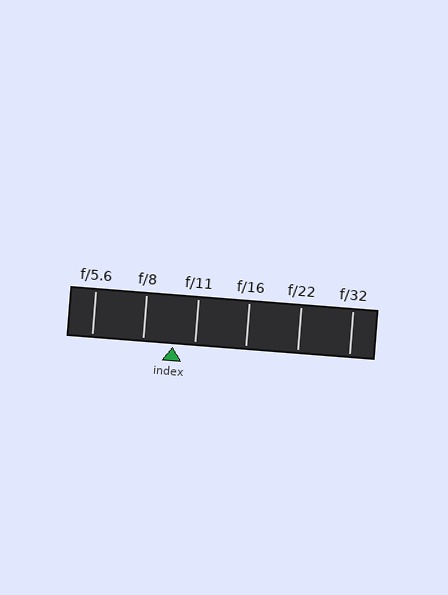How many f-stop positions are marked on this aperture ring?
There are 6 f-stop positions marked.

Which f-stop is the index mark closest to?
The index mark is closest to f/11.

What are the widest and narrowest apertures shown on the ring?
The widest aperture shown is f/5.6 and the narrowest is f/32.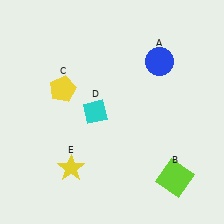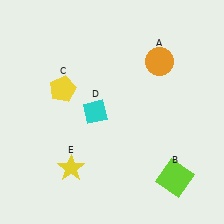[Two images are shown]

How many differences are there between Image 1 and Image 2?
There is 1 difference between the two images.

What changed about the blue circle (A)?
In Image 1, A is blue. In Image 2, it changed to orange.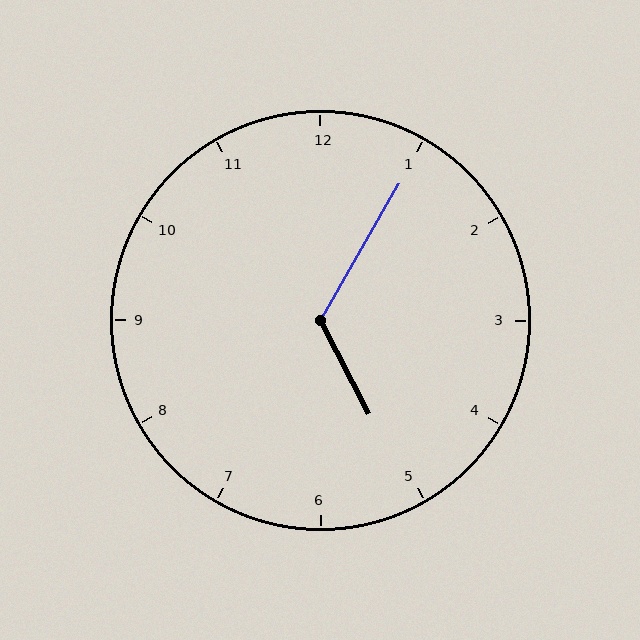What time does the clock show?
5:05.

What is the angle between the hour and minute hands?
Approximately 122 degrees.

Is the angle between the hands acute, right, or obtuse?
It is obtuse.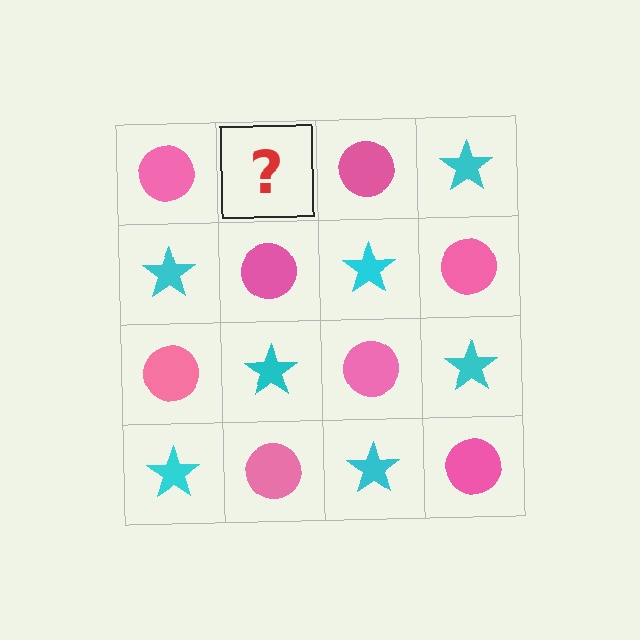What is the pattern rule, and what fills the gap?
The rule is that it alternates pink circle and cyan star in a checkerboard pattern. The gap should be filled with a cyan star.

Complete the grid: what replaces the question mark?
The question mark should be replaced with a cyan star.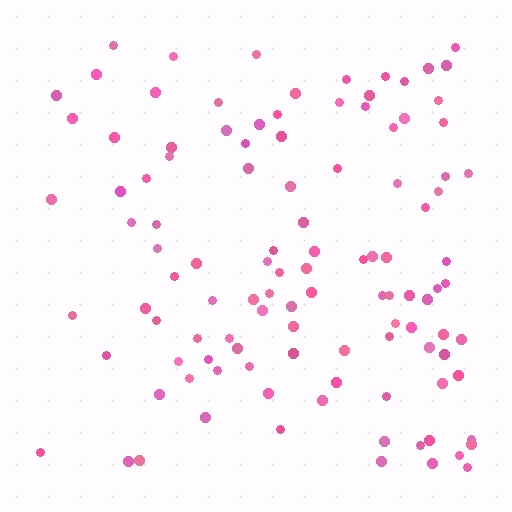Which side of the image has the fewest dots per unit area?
The left.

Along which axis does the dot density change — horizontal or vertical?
Horizontal.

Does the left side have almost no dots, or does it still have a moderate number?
Still a moderate number, just noticeably fewer than the right.